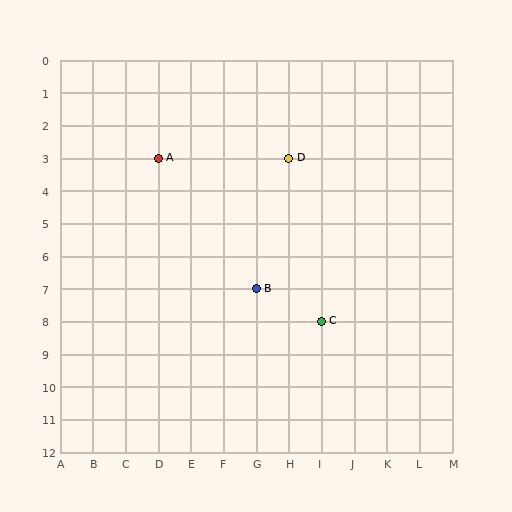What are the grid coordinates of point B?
Point B is at grid coordinates (G, 7).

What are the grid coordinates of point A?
Point A is at grid coordinates (D, 3).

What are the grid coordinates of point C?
Point C is at grid coordinates (I, 8).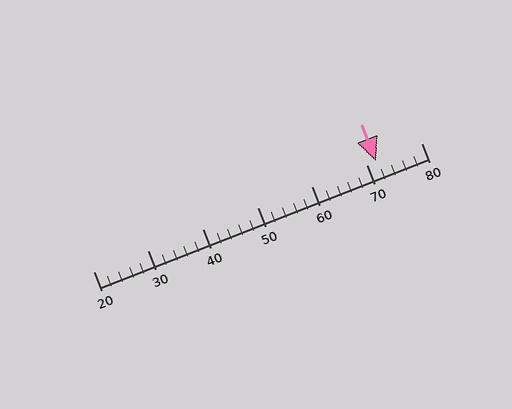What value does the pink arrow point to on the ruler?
The pink arrow points to approximately 72.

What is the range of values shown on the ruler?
The ruler shows values from 20 to 80.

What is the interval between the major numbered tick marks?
The major tick marks are spaced 10 units apart.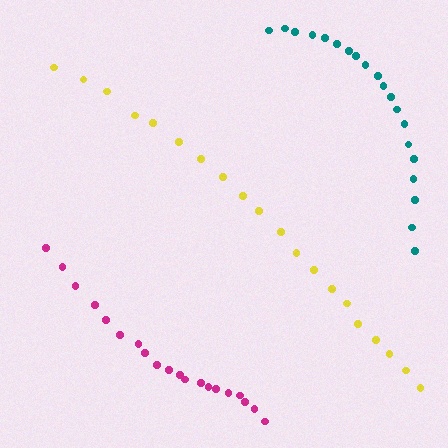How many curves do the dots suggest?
There are 3 distinct paths.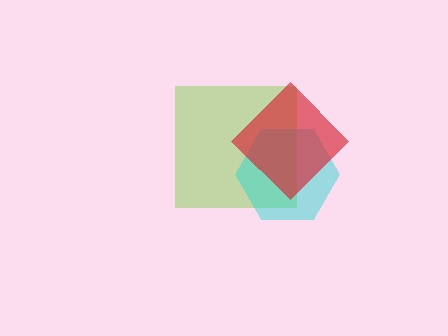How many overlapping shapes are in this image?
There are 3 overlapping shapes in the image.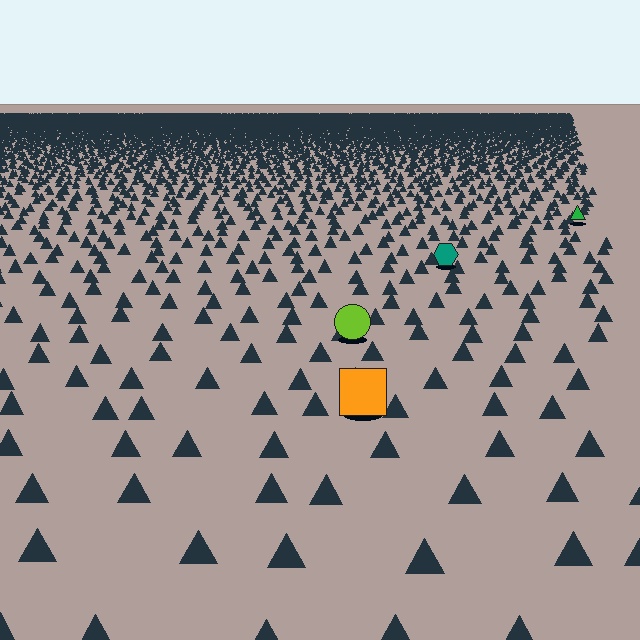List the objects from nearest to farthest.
From nearest to farthest: the orange square, the lime circle, the teal hexagon, the green triangle.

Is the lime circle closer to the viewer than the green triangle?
Yes. The lime circle is closer — you can tell from the texture gradient: the ground texture is coarser near it.